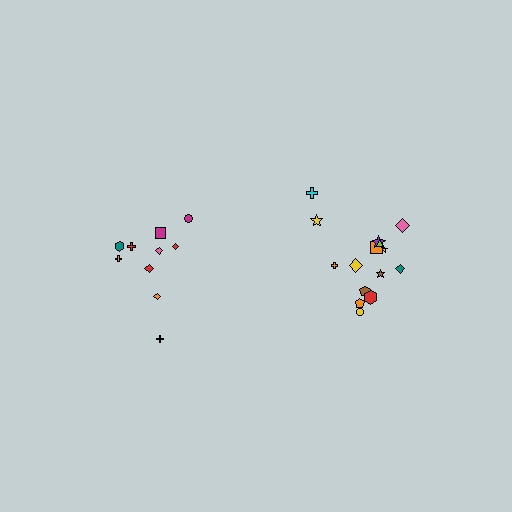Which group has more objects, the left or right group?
The right group.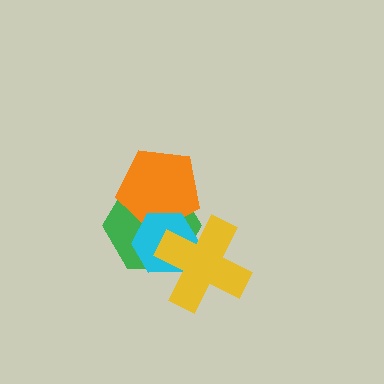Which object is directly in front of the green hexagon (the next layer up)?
The orange pentagon is directly in front of the green hexagon.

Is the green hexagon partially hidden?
Yes, it is partially covered by another shape.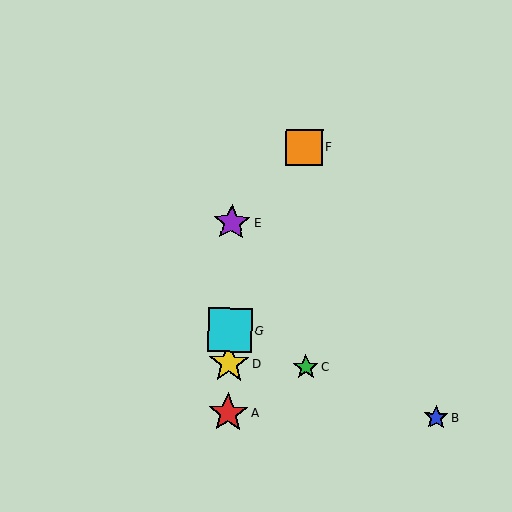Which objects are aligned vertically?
Objects A, D, E, G are aligned vertically.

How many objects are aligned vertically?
4 objects (A, D, E, G) are aligned vertically.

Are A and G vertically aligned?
Yes, both are at x≈228.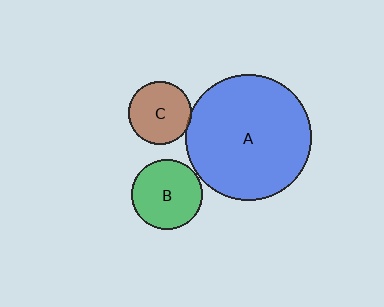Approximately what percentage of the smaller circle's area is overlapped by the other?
Approximately 5%.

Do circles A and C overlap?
Yes.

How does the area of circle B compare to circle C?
Approximately 1.2 times.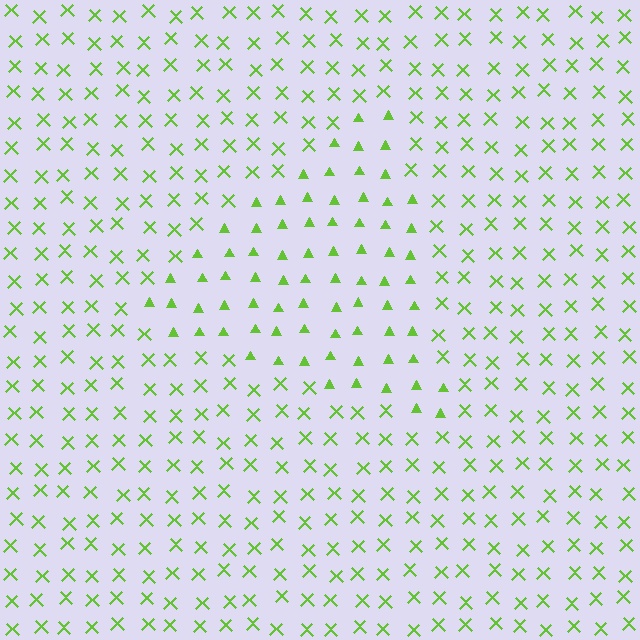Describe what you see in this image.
The image is filled with small lime elements arranged in a uniform grid. A triangle-shaped region contains triangles, while the surrounding area contains X marks. The boundary is defined purely by the change in element shape.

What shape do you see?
I see a triangle.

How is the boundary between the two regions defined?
The boundary is defined by a change in element shape: triangles inside vs. X marks outside. All elements share the same color and spacing.